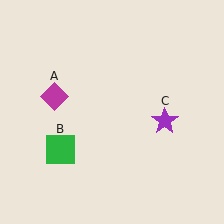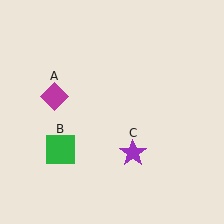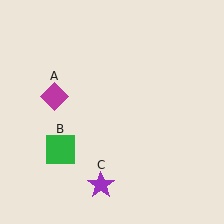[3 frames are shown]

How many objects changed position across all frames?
1 object changed position: purple star (object C).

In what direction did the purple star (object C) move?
The purple star (object C) moved down and to the left.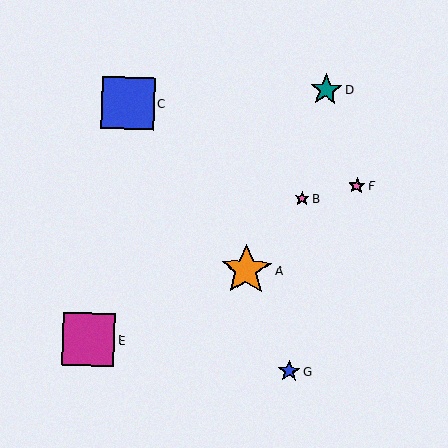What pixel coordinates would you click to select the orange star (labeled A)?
Click at (246, 270) to select the orange star A.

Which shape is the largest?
The blue square (labeled C) is the largest.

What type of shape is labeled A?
Shape A is an orange star.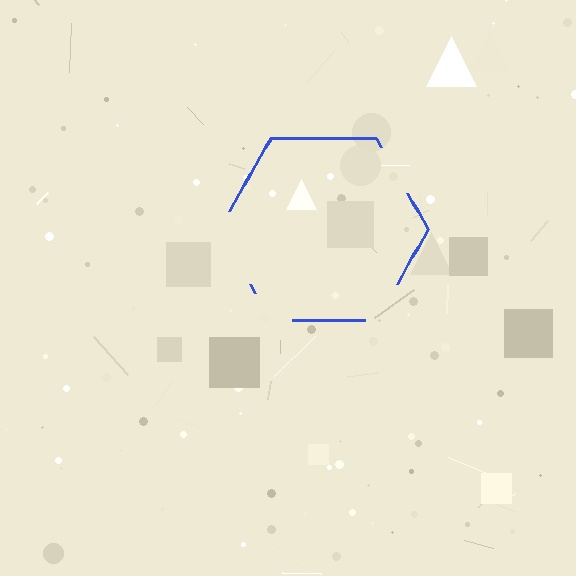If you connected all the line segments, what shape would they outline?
They would outline a hexagon.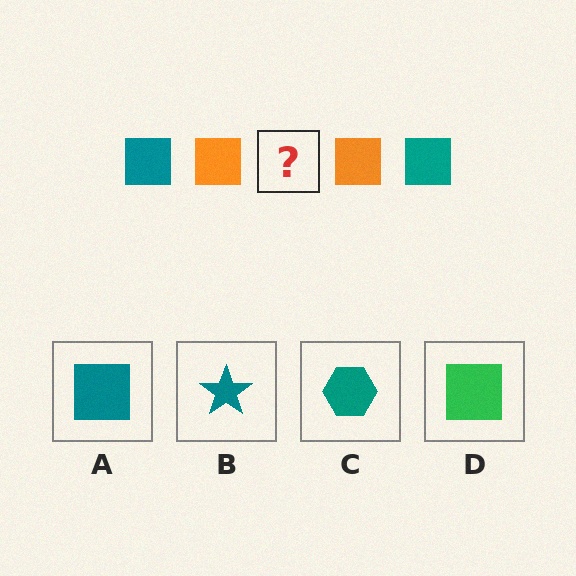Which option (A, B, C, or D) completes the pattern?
A.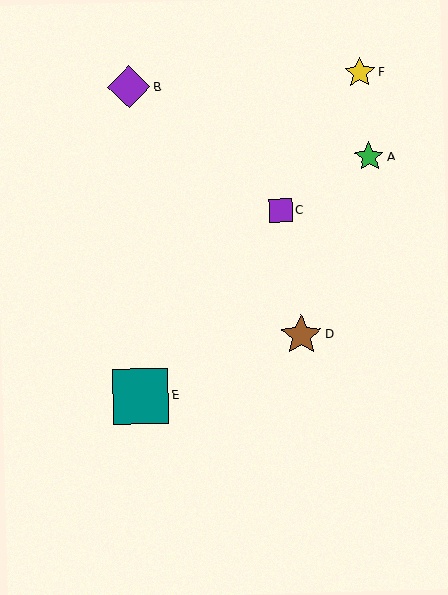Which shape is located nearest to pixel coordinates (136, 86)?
The purple diamond (labeled B) at (129, 87) is nearest to that location.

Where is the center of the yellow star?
The center of the yellow star is at (360, 73).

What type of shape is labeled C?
Shape C is a purple square.